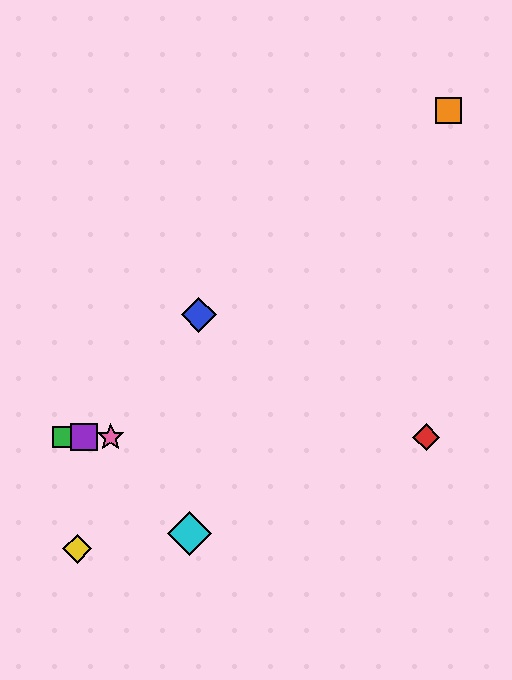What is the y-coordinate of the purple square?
The purple square is at y≈437.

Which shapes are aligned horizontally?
The red diamond, the green square, the purple square, the pink star are aligned horizontally.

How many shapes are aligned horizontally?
4 shapes (the red diamond, the green square, the purple square, the pink star) are aligned horizontally.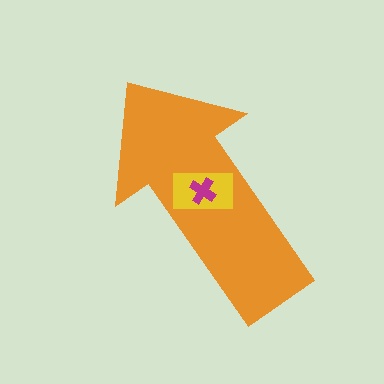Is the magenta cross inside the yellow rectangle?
Yes.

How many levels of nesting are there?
3.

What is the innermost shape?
The magenta cross.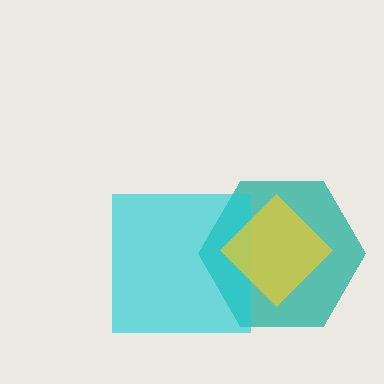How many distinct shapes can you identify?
There are 3 distinct shapes: a teal hexagon, a cyan square, a yellow diamond.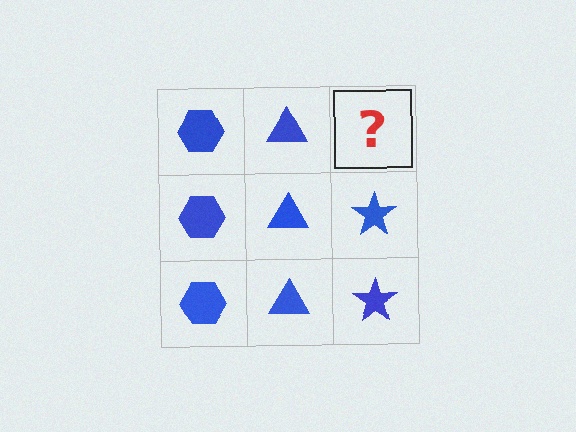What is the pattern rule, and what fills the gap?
The rule is that each column has a consistent shape. The gap should be filled with a blue star.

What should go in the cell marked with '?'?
The missing cell should contain a blue star.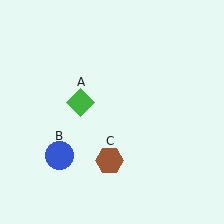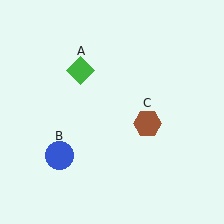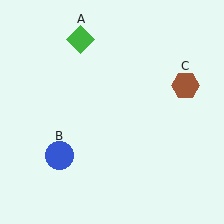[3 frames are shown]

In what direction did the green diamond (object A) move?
The green diamond (object A) moved up.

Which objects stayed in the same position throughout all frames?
Blue circle (object B) remained stationary.